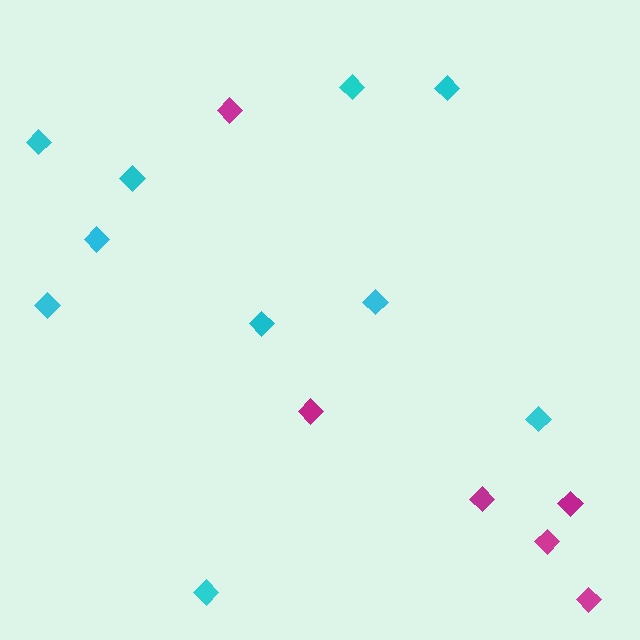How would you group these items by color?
There are 2 groups: one group of cyan diamonds (10) and one group of magenta diamonds (6).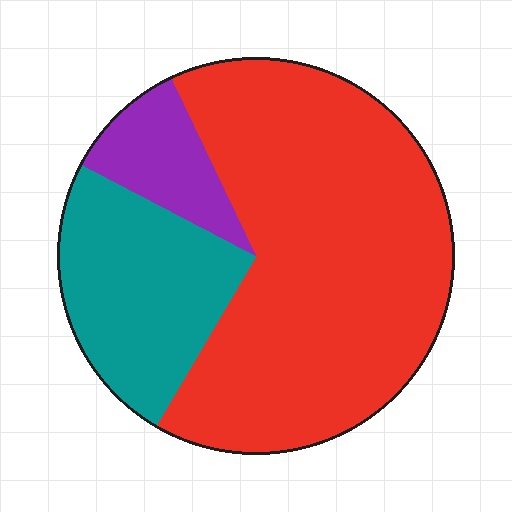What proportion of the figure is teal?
Teal takes up about one quarter (1/4) of the figure.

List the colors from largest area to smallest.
From largest to smallest: red, teal, purple.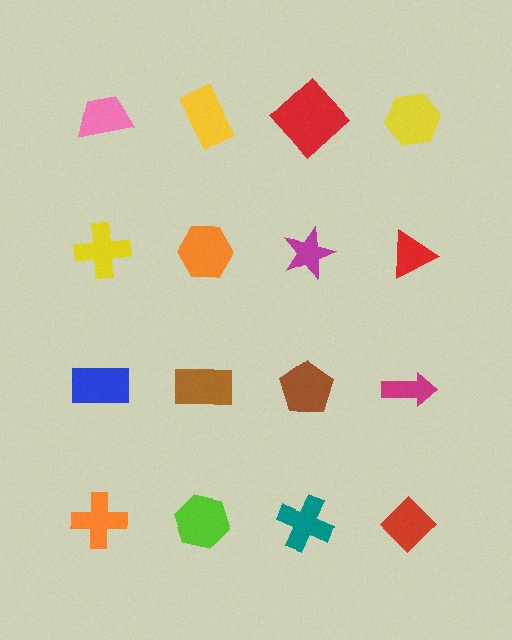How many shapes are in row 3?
4 shapes.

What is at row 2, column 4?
A red triangle.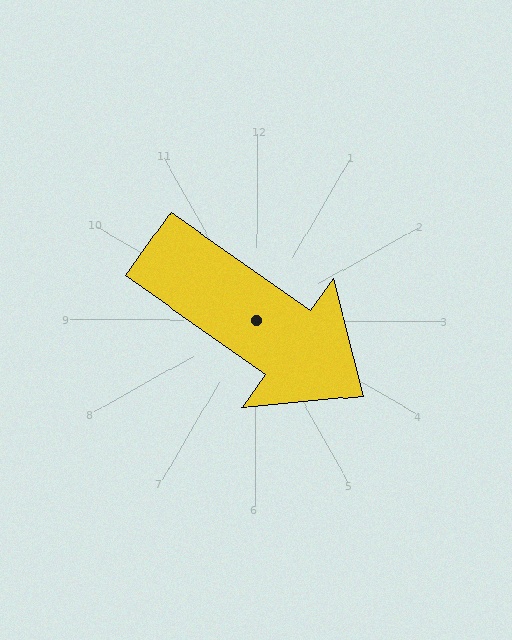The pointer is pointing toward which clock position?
Roughly 4 o'clock.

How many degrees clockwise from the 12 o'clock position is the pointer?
Approximately 125 degrees.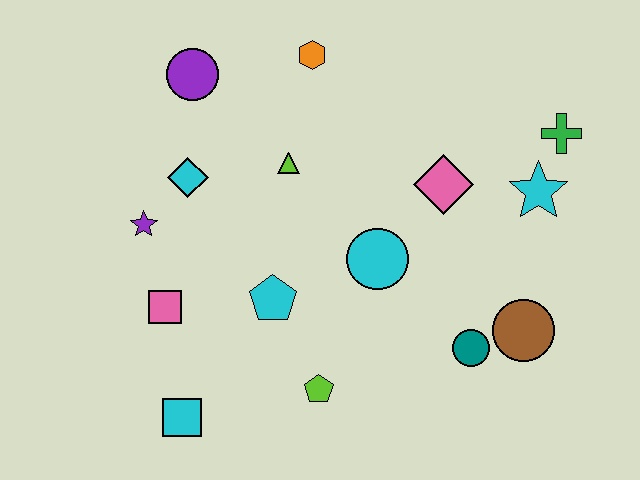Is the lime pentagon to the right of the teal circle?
No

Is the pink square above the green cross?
No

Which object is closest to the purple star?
The cyan diamond is closest to the purple star.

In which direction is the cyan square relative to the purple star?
The cyan square is below the purple star.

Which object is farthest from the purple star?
The green cross is farthest from the purple star.